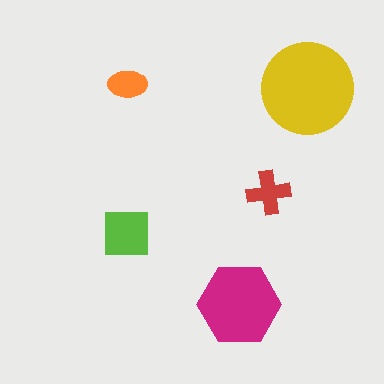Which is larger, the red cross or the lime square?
The lime square.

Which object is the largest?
The yellow circle.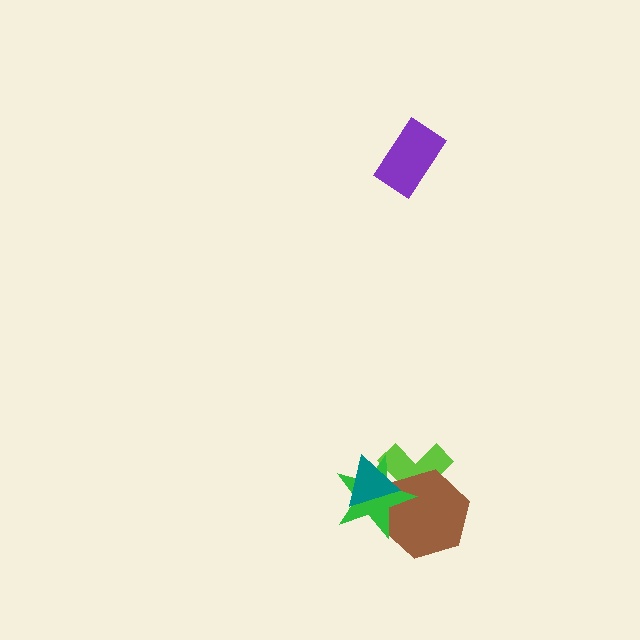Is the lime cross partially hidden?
Yes, it is partially covered by another shape.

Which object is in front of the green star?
The teal triangle is in front of the green star.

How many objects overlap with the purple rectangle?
0 objects overlap with the purple rectangle.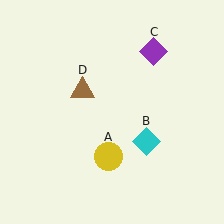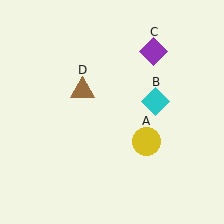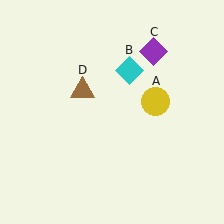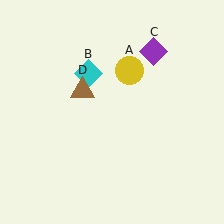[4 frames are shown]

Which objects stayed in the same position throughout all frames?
Purple diamond (object C) and brown triangle (object D) remained stationary.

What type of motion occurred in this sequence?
The yellow circle (object A), cyan diamond (object B) rotated counterclockwise around the center of the scene.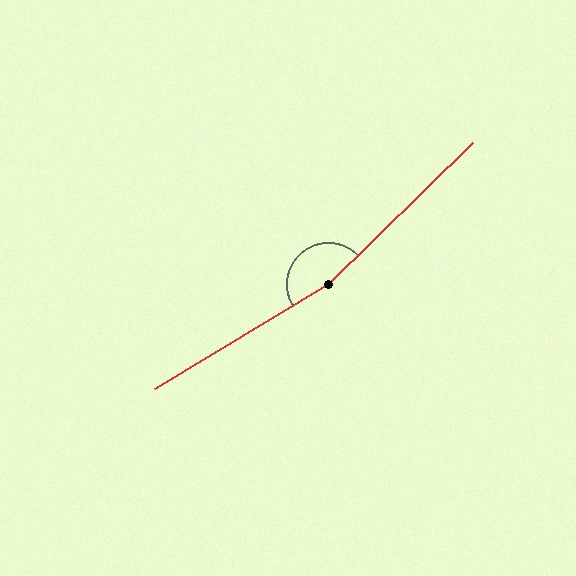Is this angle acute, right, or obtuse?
It is obtuse.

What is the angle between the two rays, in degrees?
Approximately 167 degrees.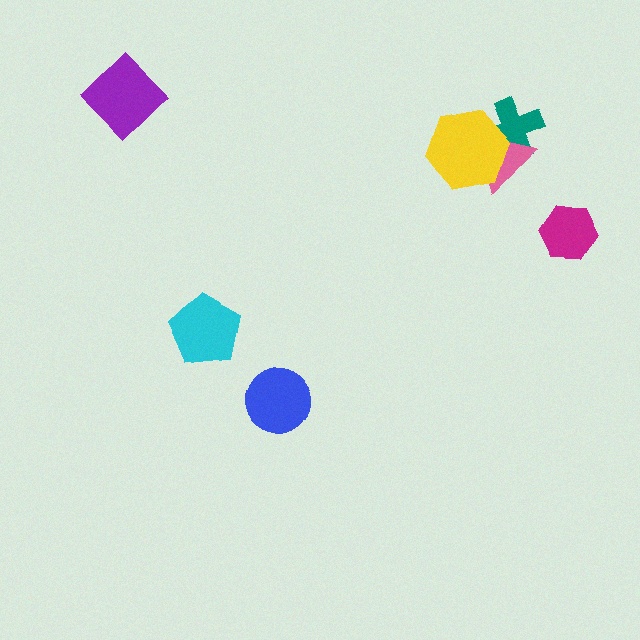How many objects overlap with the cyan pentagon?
0 objects overlap with the cyan pentagon.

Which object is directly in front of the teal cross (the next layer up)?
The pink triangle is directly in front of the teal cross.